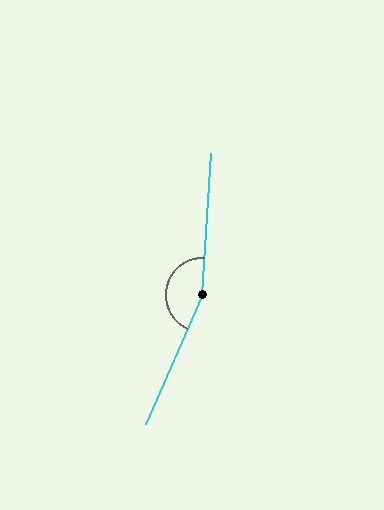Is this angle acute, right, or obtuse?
It is obtuse.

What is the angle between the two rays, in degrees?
Approximately 160 degrees.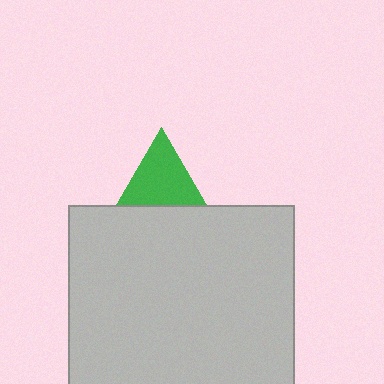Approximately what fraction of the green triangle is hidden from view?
Roughly 57% of the green triangle is hidden behind the light gray square.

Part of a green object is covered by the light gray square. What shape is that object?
It is a triangle.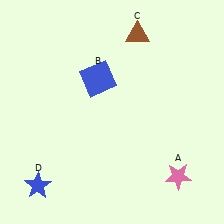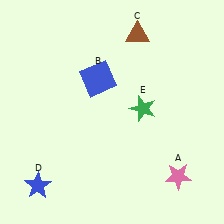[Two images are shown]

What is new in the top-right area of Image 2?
A green star (E) was added in the top-right area of Image 2.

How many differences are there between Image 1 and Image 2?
There is 1 difference between the two images.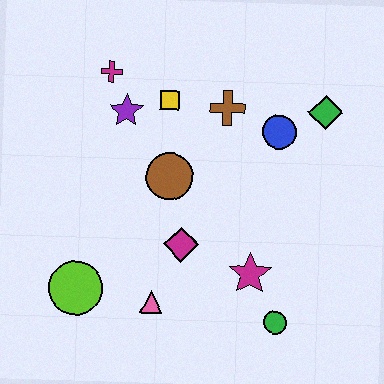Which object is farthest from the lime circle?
The green diamond is farthest from the lime circle.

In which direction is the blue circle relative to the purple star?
The blue circle is to the right of the purple star.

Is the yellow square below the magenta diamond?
No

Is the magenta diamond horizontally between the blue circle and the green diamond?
No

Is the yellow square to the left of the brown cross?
Yes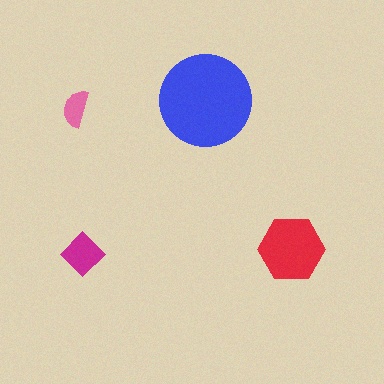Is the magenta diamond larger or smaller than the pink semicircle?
Larger.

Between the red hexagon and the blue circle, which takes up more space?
The blue circle.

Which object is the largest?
The blue circle.